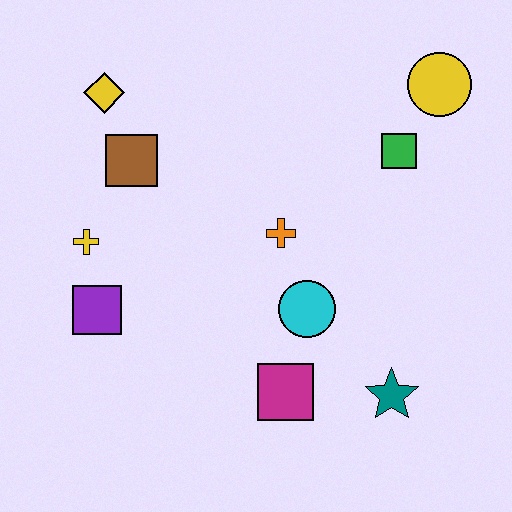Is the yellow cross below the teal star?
No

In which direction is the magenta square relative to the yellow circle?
The magenta square is below the yellow circle.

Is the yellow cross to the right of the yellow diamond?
No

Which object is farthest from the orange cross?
The yellow diamond is farthest from the orange cross.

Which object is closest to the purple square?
The yellow cross is closest to the purple square.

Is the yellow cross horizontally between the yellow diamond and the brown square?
No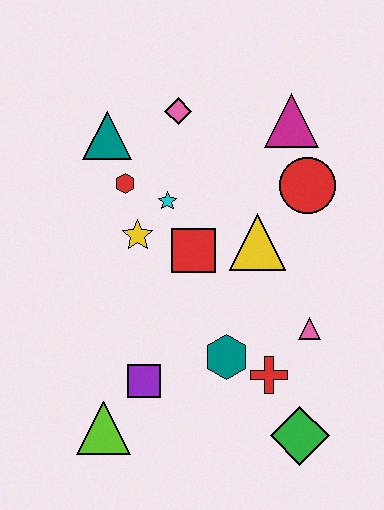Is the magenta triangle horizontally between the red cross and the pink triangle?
Yes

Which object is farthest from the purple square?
The magenta triangle is farthest from the purple square.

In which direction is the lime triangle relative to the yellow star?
The lime triangle is below the yellow star.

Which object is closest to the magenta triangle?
The red circle is closest to the magenta triangle.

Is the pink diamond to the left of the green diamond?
Yes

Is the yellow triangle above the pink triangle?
Yes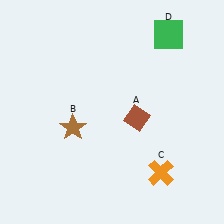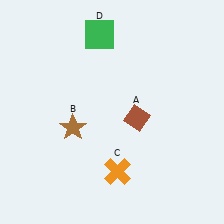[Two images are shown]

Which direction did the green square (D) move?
The green square (D) moved left.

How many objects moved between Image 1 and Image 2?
2 objects moved between the two images.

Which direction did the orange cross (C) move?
The orange cross (C) moved left.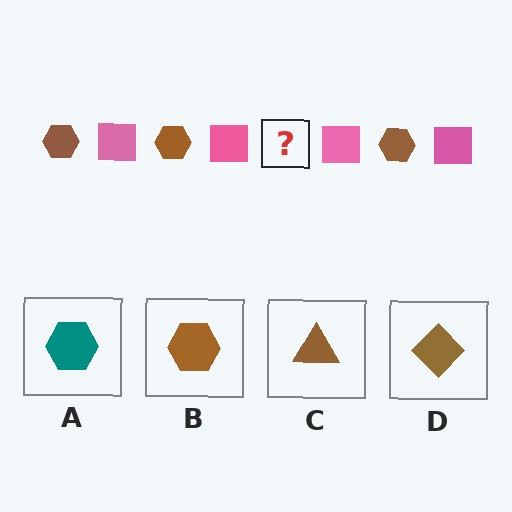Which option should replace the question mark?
Option B.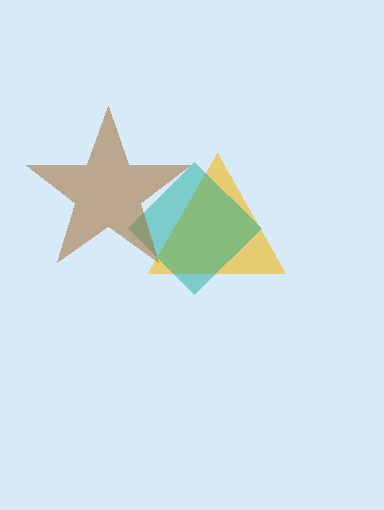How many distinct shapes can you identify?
There are 3 distinct shapes: a yellow triangle, a teal diamond, a brown star.